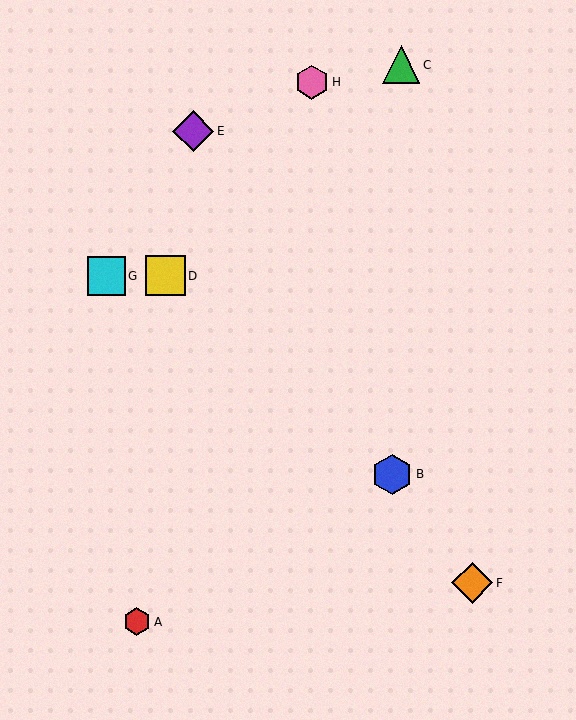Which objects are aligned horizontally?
Objects D, G are aligned horizontally.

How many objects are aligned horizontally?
2 objects (D, G) are aligned horizontally.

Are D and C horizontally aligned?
No, D is at y≈276 and C is at y≈65.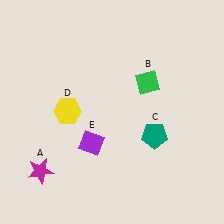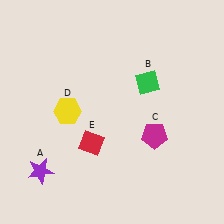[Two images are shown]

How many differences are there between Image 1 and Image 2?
There are 3 differences between the two images.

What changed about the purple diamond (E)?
In Image 1, E is purple. In Image 2, it changed to red.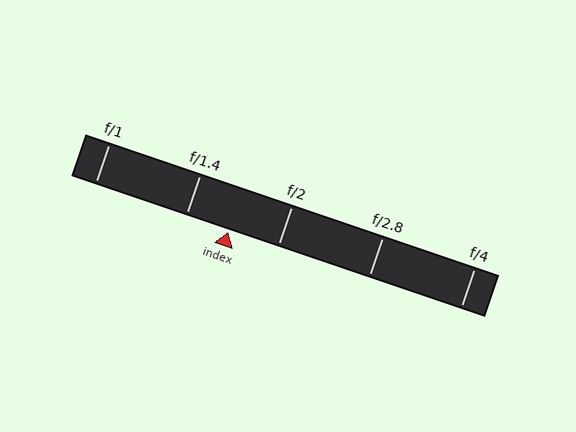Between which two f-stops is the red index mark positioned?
The index mark is between f/1.4 and f/2.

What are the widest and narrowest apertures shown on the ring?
The widest aperture shown is f/1 and the narrowest is f/4.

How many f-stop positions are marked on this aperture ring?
There are 5 f-stop positions marked.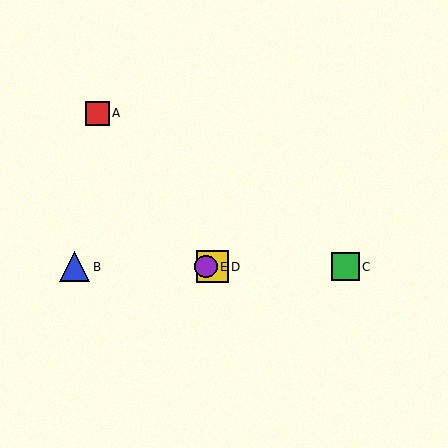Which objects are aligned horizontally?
Objects B, C, D, E are aligned horizontally.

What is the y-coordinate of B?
Object B is at y≈267.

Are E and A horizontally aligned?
No, E is at y≈267 and A is at y≈113.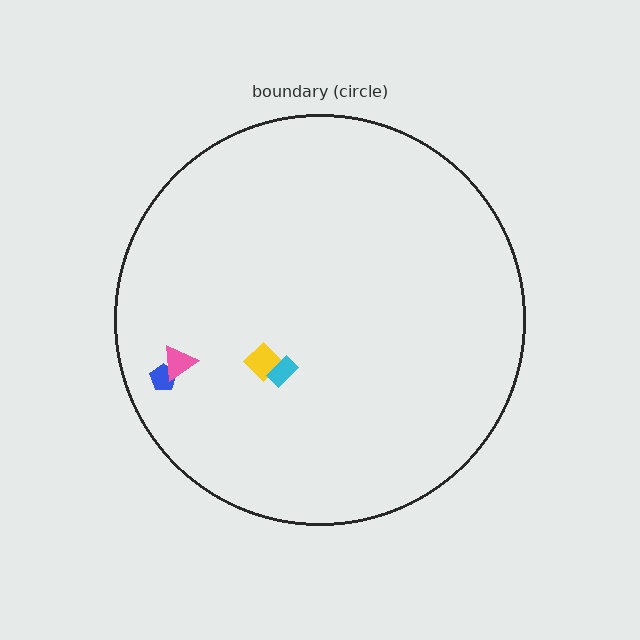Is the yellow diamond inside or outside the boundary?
Inside.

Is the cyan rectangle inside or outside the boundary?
Inside.